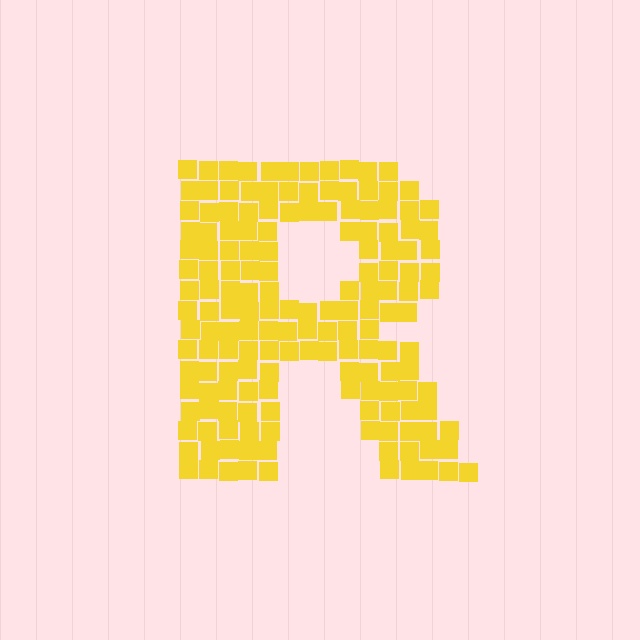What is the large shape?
The large shape is the letter R.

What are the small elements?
The small elements are squares.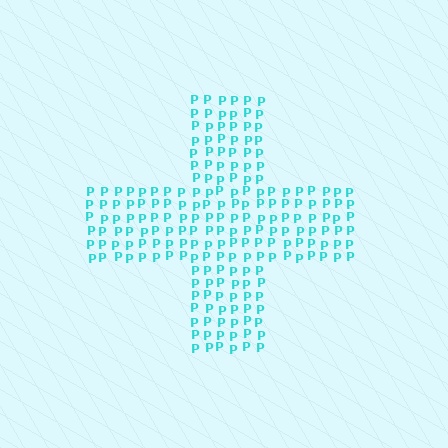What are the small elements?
The small elements are letter P's.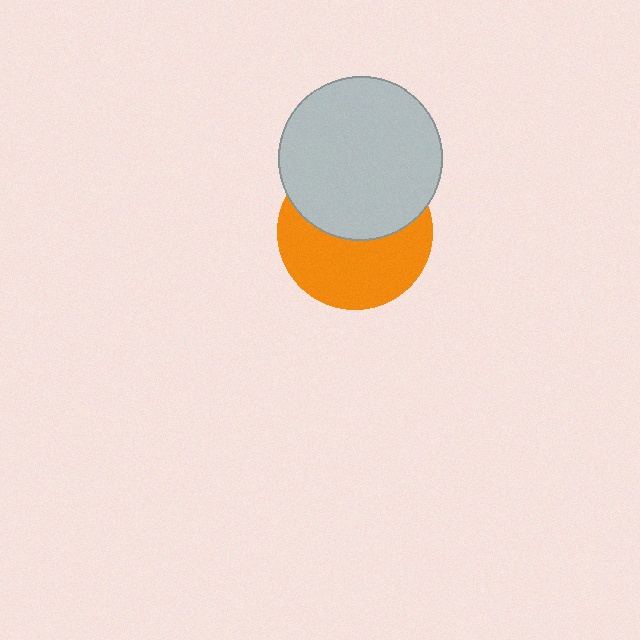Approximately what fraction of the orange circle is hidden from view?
Roughly 46% of the orange circle is hidden behind the light gray circle.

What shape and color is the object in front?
The object in front is a light gray circle.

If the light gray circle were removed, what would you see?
You would see the complete orange circle.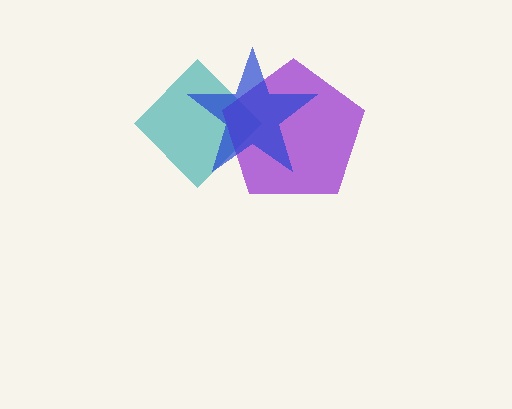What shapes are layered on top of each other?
The layered shapes are: a teal diamond, a purple pentagon, a blue star.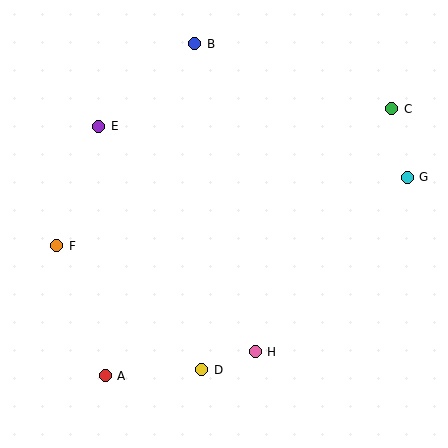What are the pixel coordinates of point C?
Point C is at (392, 109).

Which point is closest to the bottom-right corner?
Point H is closest to the bottom-right corner.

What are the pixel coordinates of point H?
Point H is at (255, 352).